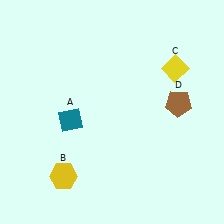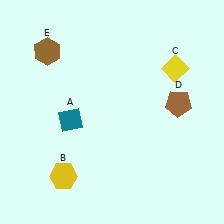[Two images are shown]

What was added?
A brown hexagon (E) was added in Image 2.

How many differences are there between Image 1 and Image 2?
There is 1 difference between the two images.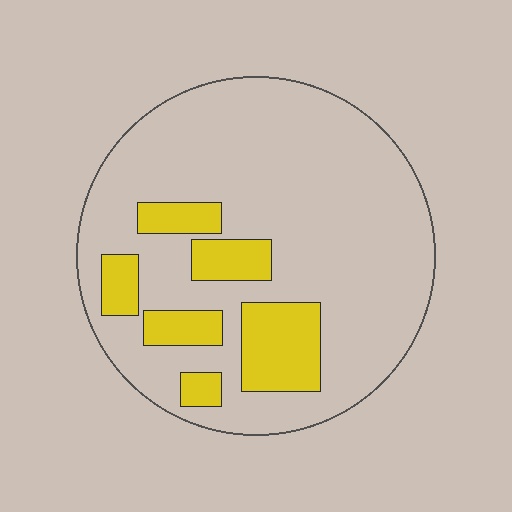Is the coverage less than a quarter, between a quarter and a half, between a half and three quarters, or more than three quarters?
Less than a quarter.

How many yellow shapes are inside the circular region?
6.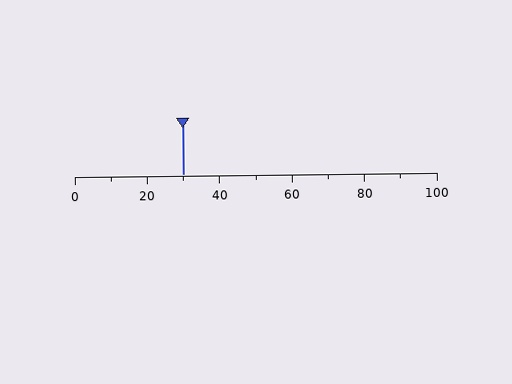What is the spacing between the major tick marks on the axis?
The major ticks are spaced 20 apart.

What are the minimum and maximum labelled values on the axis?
The axis runs from 0 to 100.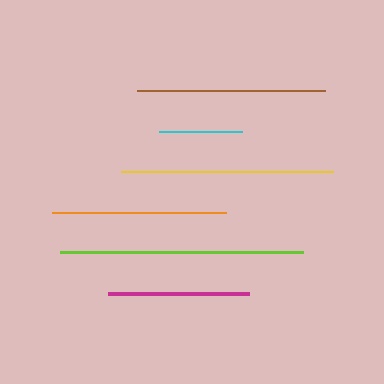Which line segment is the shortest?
The cyan line is the shortest at approximately 83 pixels.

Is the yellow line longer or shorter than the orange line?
The yellow line is longer than the orange line.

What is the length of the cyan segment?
The cyan segment is approximately 83 pixels long.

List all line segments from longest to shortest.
From longest to shortest: lime, yellow, brown, orange, magenta, cyan.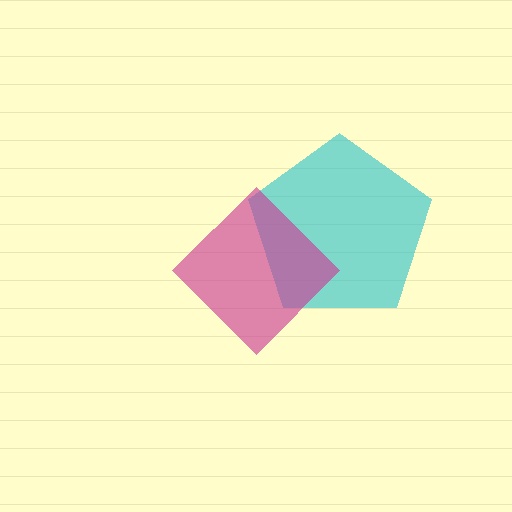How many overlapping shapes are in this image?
There are 2 overlapping shapes in the image.